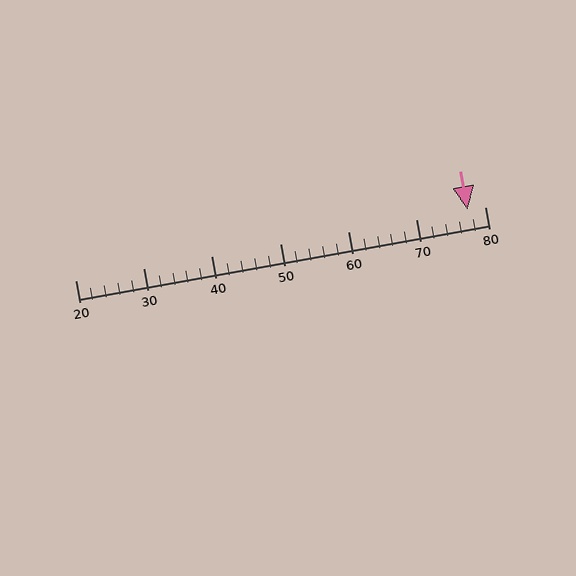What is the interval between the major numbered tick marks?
The major tick marks are spaced 10 units apart.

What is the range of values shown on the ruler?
The ruler shows values from 20 to 80.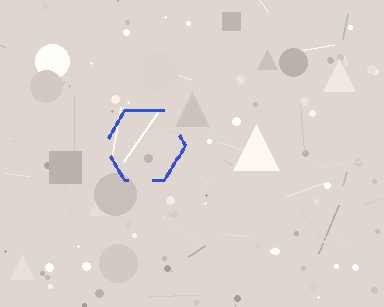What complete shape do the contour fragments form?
The contour fragments form a hexagon.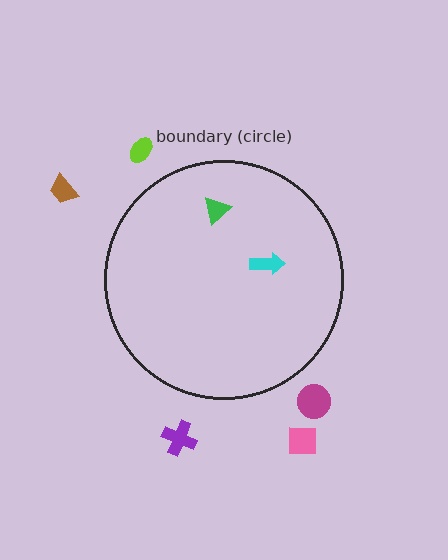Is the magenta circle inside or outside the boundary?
Outside.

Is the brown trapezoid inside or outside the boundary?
Outside.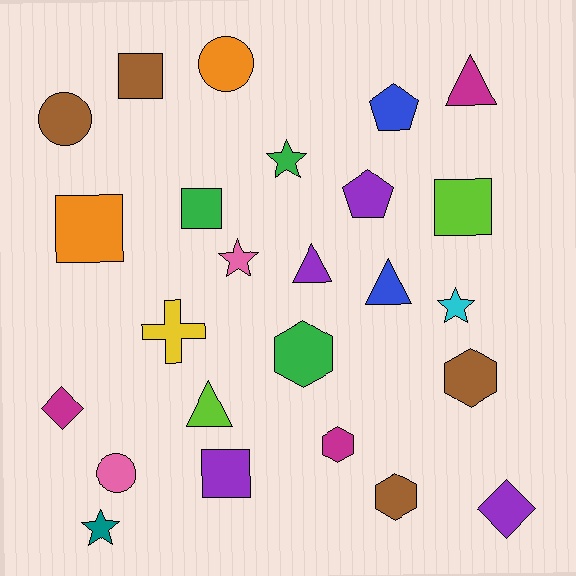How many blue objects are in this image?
There are 2 blue objects.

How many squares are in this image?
There are 5 squares.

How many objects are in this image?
There are 25 objects.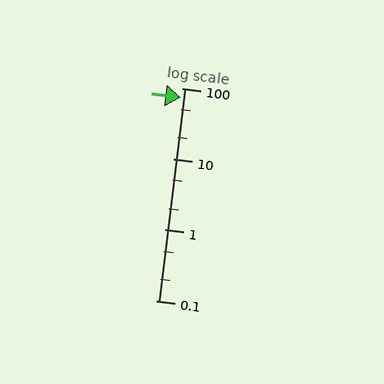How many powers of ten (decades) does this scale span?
The scale spans 3 decades, from 0.1 to 100.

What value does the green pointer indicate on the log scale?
The pointer indicates approximately 74.